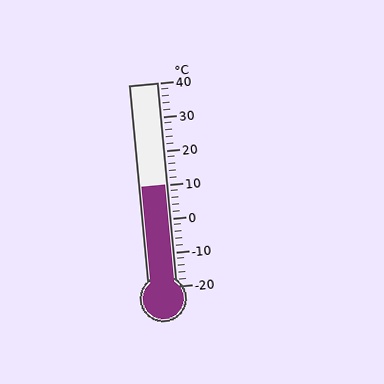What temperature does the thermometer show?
The thermometer shows approximately 10°C.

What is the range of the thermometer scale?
The thermometer scale ranges from -20°C to 40°C.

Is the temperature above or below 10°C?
The temperature is at 10°C.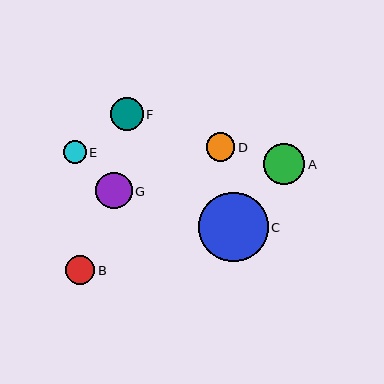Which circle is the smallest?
Circle E is the smallest with a size of approximately 23 pixels.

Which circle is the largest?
Circle C is the largest with a size of approximately 69 pixels.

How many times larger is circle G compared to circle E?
Circle G is approximately 1.6 times the size of circle E.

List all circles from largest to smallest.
From largest to smallest: C, A, G, F, B, D, E.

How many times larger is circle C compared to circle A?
Circle C is approximately 1.7 times the size of circle A.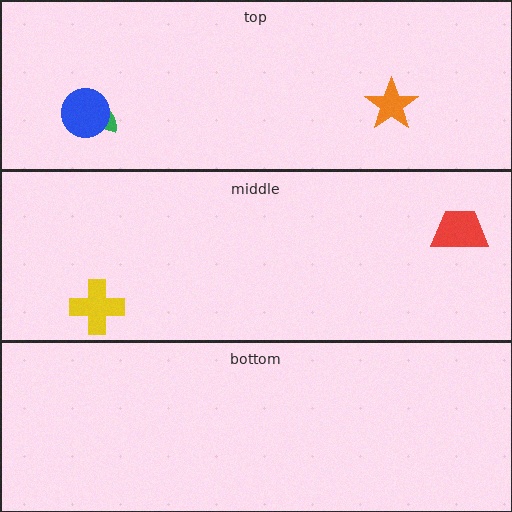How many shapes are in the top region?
3.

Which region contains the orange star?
The top region.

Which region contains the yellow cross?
The middle region.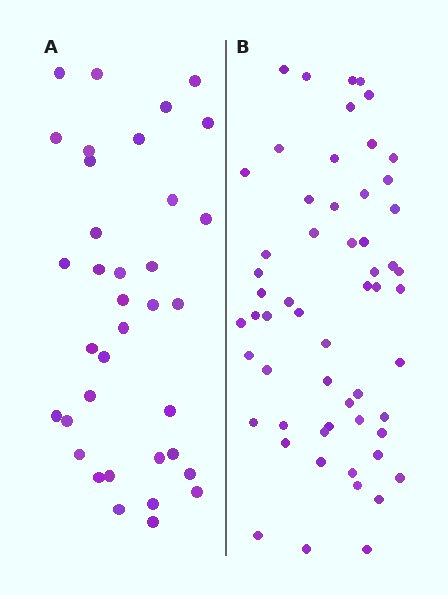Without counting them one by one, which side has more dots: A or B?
Region B (the right region) has more dots.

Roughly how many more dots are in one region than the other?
Region B has approximately 20 more dots than region A.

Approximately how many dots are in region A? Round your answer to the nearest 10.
About 40 dots. (The exact count is 36, which rounds to 40.)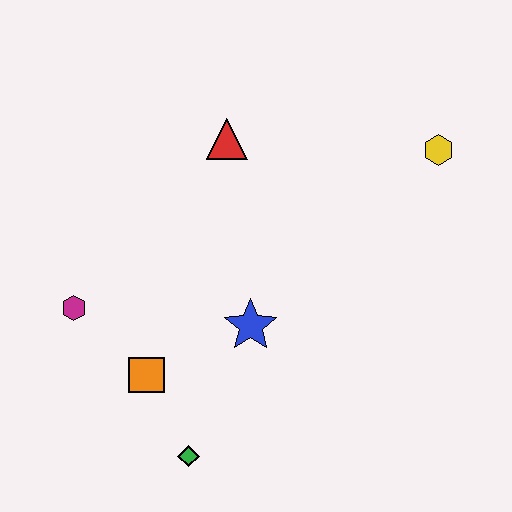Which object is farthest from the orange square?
The yellow hexagon is farthest from the orange square.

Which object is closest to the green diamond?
The orange square is closest to the green diamond.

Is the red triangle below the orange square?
No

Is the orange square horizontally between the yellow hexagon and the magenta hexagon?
Yes